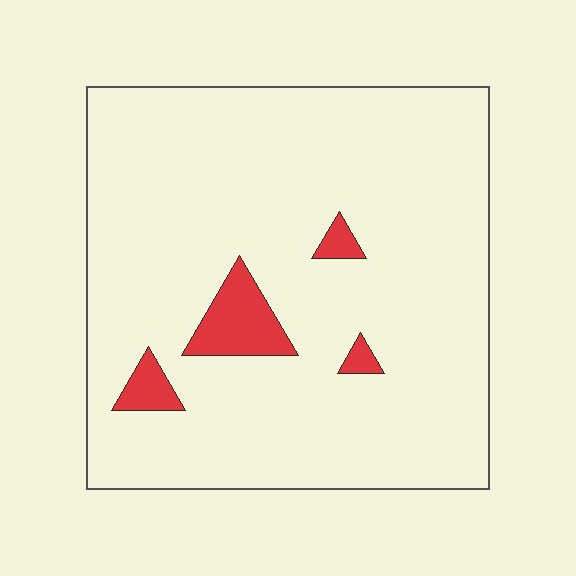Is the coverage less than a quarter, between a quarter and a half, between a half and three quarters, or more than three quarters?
Less than a quarter.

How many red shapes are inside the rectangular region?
4.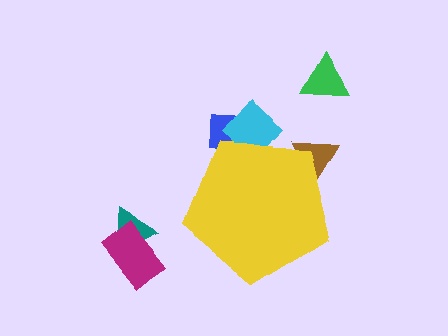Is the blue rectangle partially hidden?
Yes, the blue rectangle is partially hidden behind the yellow pentagon.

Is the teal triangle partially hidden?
No, the teal triangle is fully visible.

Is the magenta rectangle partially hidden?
No, the magenta rectangle is fully visible.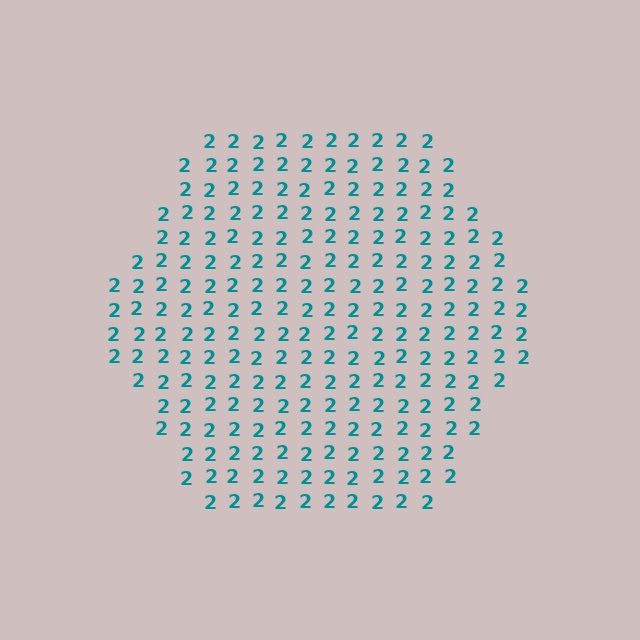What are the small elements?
The small elements are digit 2's.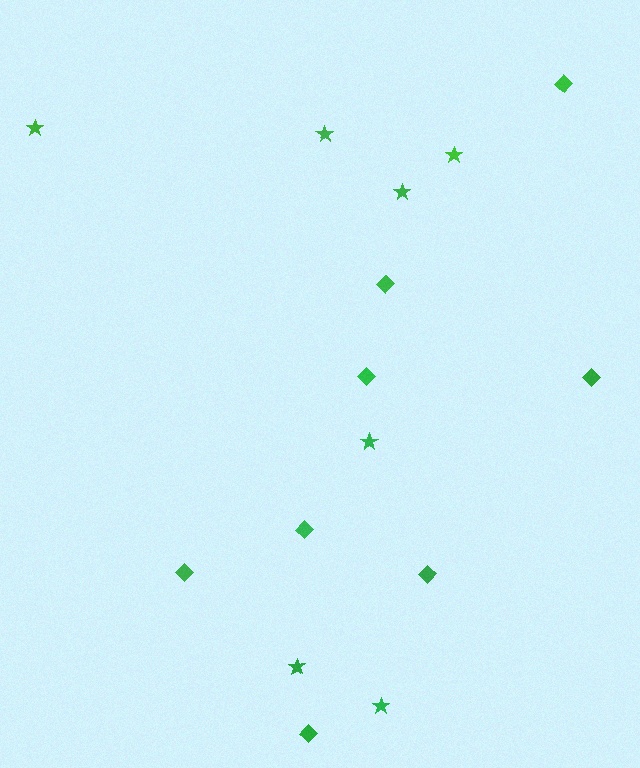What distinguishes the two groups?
There are 2 groups: one group of diamonds (8) and one group of stars (7).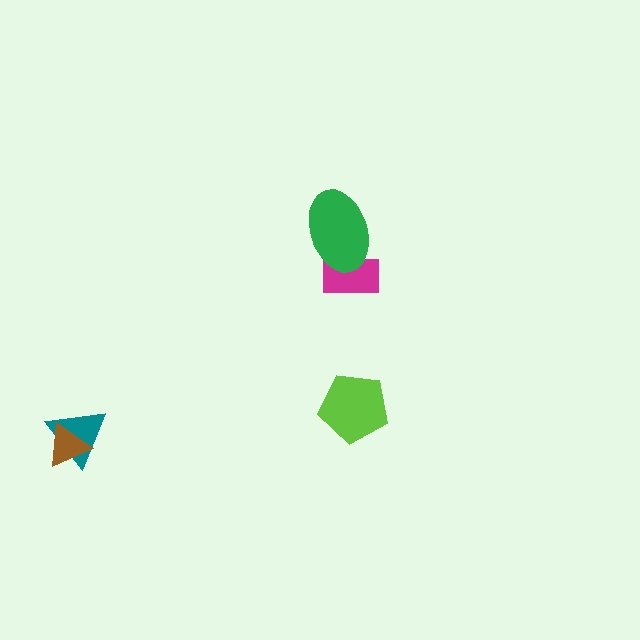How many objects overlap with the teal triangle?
1 object overlaps with the teal triangle.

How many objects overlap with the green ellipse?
1 object overlaps with the green ellipse.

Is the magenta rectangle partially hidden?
Yes, it is partially covered by another shape.